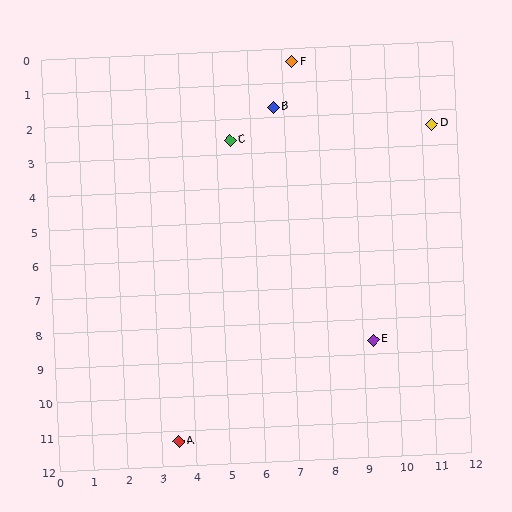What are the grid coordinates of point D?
Point D is at approximately (11.3, 2.4).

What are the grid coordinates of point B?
Point B is at approximately (6.7, 1.7).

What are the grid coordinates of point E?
Point E is at approximately (9.3, 8.6).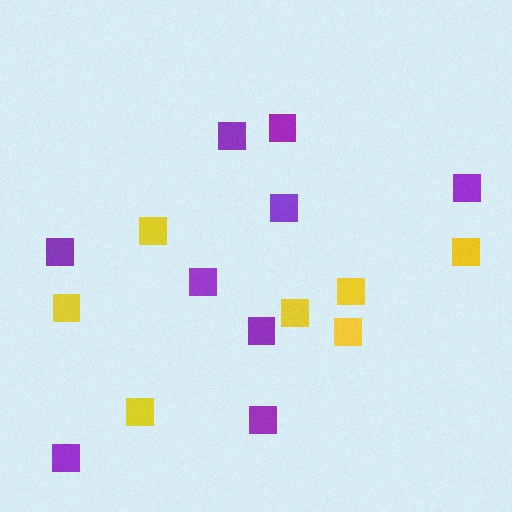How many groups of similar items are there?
There are 2 groups: one group of purple squares (9) and one group of yellow squares (7).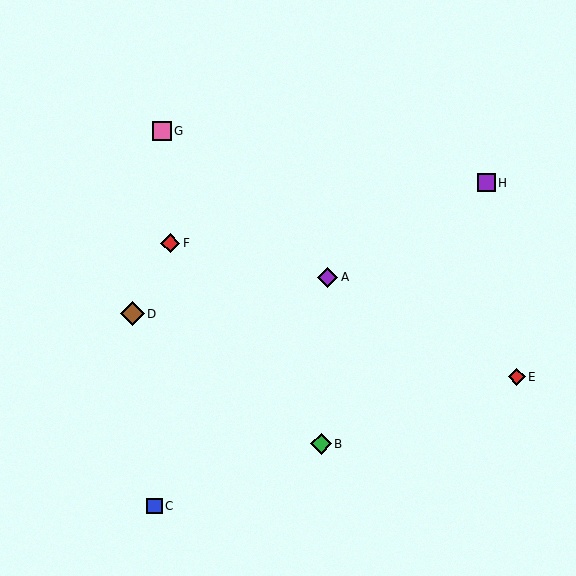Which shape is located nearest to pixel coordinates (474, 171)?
The purple square (labeled H) at (486, 183) is nearest to that location.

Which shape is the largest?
The brown diamond (labeled D) is the largest.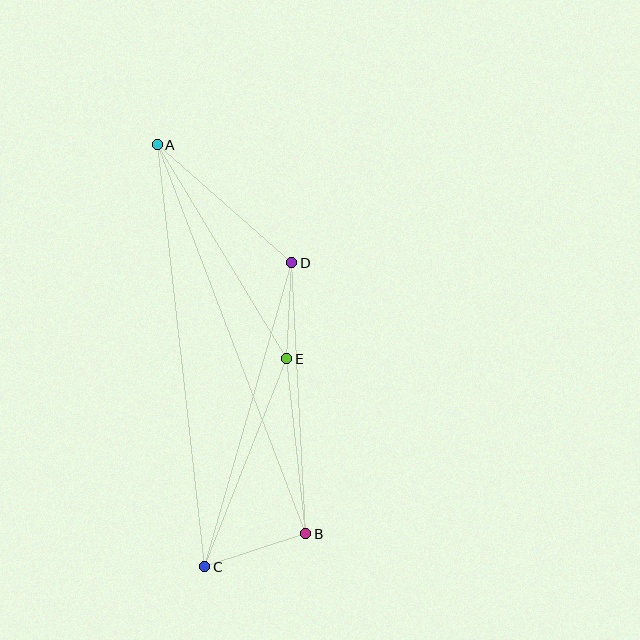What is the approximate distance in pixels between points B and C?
The distance between B and C is approximately 106 pixels.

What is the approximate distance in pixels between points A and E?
The distance between A and E is approximately 250 pixels.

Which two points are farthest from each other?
Points A and C are farthest from each other.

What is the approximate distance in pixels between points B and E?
The distance between B and E is approximately 176 pixels.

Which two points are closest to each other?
Points D and E are closest to each other.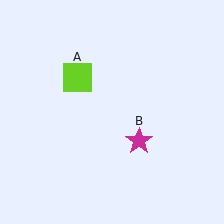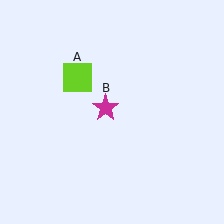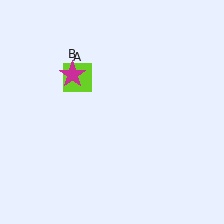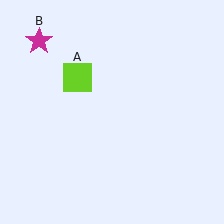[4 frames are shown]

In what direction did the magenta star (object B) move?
The magenta star (object B) moved up and to the left.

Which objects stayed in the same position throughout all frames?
Lime square (object A) remained stationary.